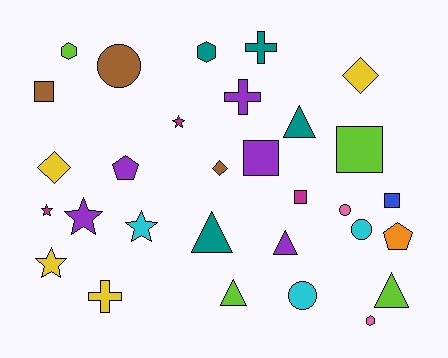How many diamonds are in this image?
There are 3 diamonds.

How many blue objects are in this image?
There is 1 blue object.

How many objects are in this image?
There are 30 objects.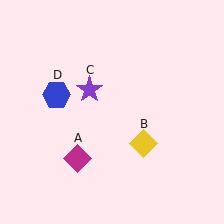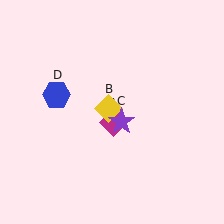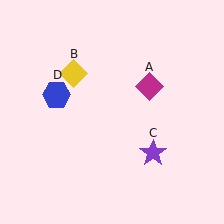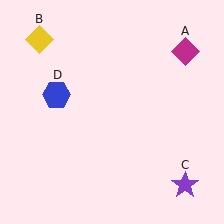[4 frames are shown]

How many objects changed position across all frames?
3 objects changed position: magenta diamond (object A), yellow diamond (object B), purple star (object C).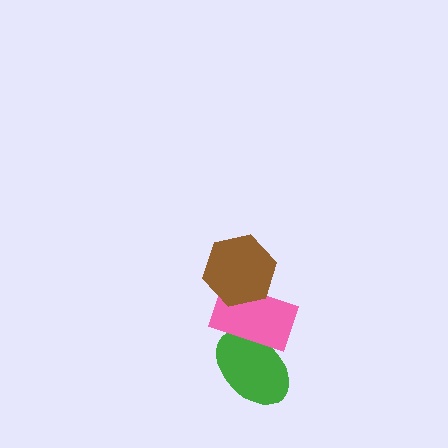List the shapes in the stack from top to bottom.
From top to bottom: the brown hexagon, the pink rectangle, the green ellipse.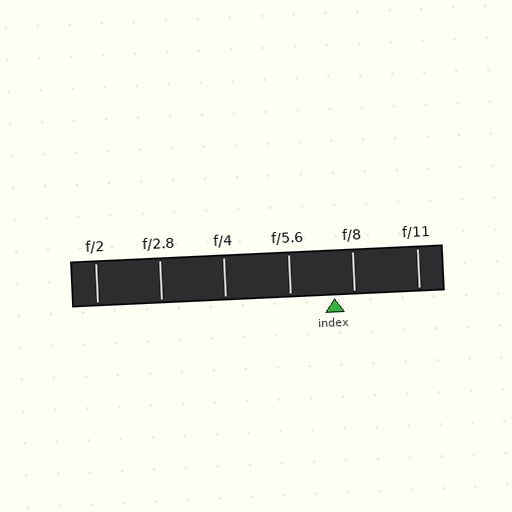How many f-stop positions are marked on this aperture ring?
There are 6 f-stop positions marked.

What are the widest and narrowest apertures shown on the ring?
The widest aperture shown is f/2 and the narrowest is f/11.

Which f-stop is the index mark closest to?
The index mark is closest to f/8.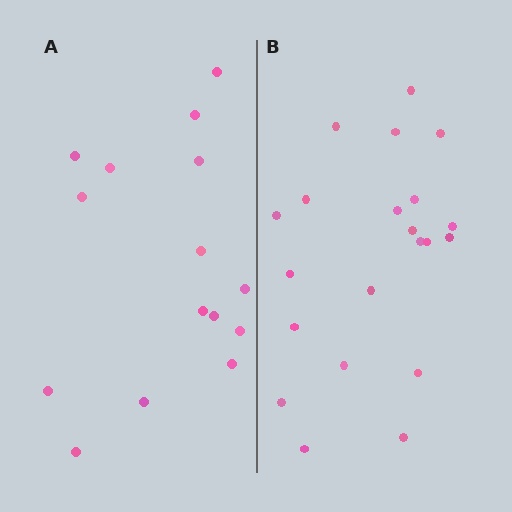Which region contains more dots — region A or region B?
Region B (the right region) has more dots.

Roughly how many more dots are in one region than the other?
Region B has about 6 more dots than region A.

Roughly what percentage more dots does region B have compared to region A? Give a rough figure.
About 40% more.